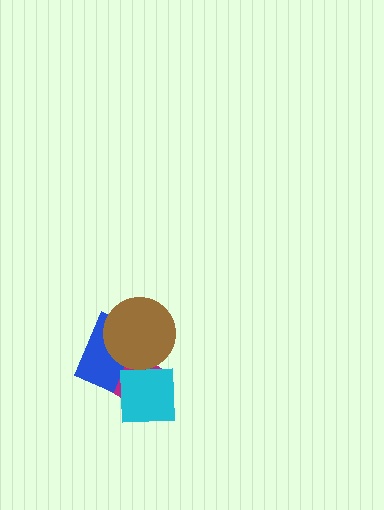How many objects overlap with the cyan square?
1 object overlaps with the cyan square.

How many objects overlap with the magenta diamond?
3 objects overlap with the magenta diamond.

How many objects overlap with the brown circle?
2 objects overlap with the brown circle.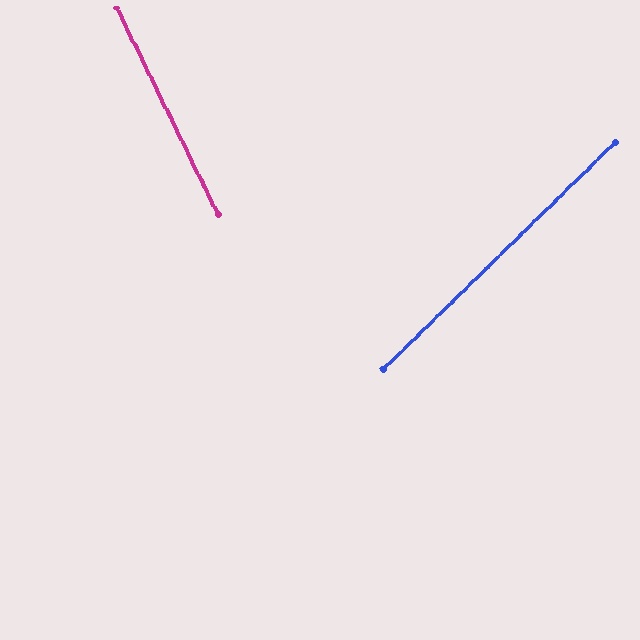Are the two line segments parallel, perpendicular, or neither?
Neither parallel nor perpendicular — they differ by about 72°.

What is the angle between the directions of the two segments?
Approximately 72 degrees.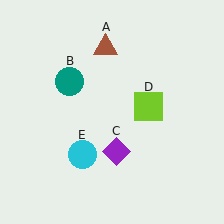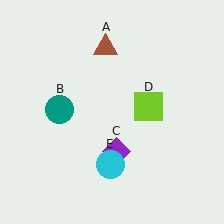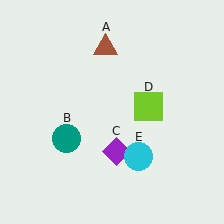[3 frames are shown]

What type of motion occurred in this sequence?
The teal circle (object B), cyan circle (object E) rotated counterclockwise around the center of the scene.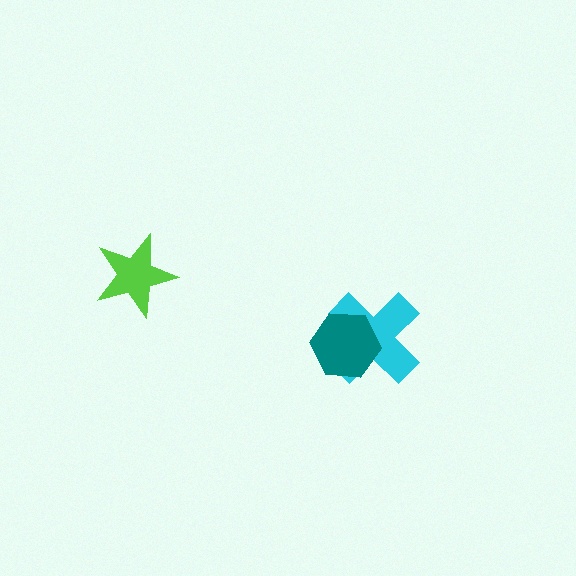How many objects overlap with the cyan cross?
1 object overlaps with the cyan cross.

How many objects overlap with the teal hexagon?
1 object overlaps with the teal hexagon.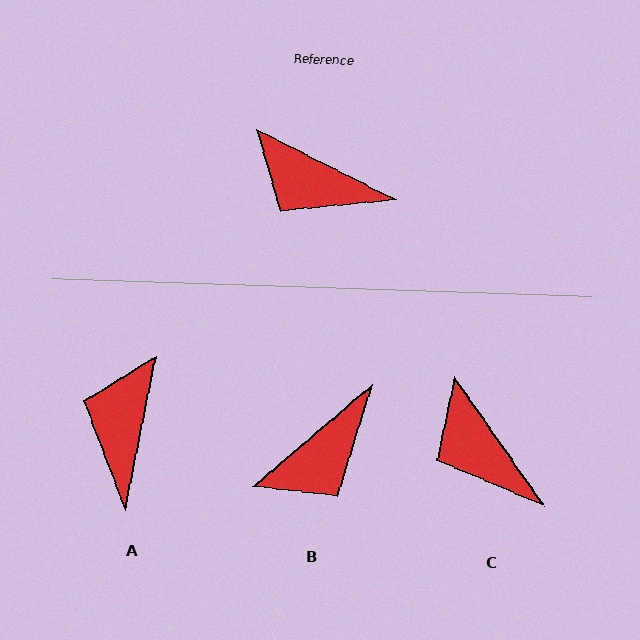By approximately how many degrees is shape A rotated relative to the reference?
Approximately 74 degrees clockwise.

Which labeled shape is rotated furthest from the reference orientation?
A, about 74 degrees away.